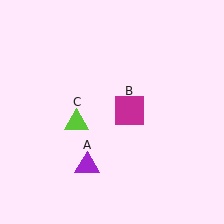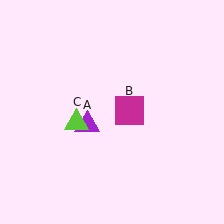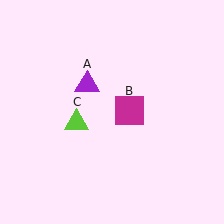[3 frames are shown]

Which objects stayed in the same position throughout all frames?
Magenta square (object B) and lime triangle (object C) remained stationary.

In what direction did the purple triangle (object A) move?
The purple triangle (object A) moved up.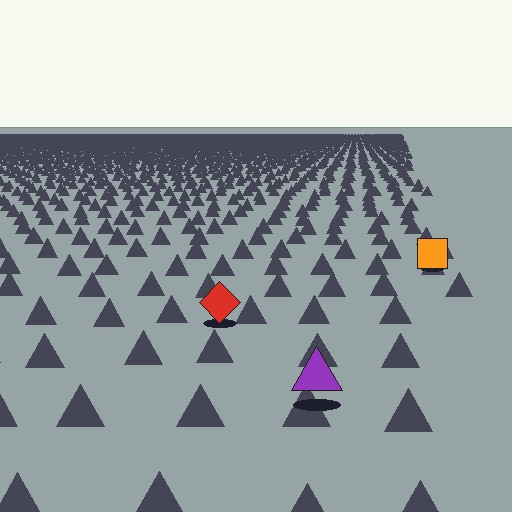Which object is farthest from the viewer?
The orange square is farthest from the viewer. It appears smaller and the ground texture around it is denser.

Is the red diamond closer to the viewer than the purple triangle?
No. The purple triangle is closer — you can tell from the texture gradient: the ground texture is coarser near it.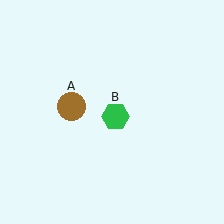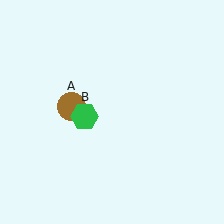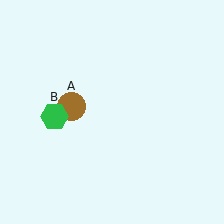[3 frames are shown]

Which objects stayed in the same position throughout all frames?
Brown circle (object A) remained stationary.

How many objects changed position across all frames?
1 object changed position: green hexagon (object B).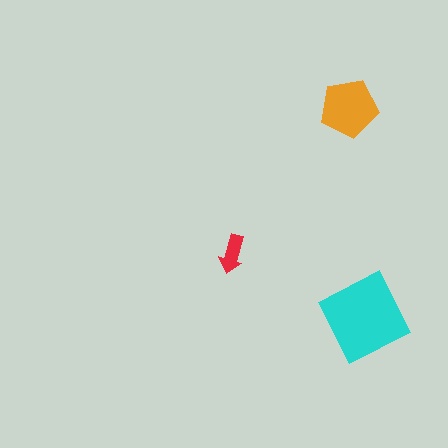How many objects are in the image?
There are 3 objects in the image.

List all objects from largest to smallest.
The cyan diamond, the orange pentagon, the red arrow.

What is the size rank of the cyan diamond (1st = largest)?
1st.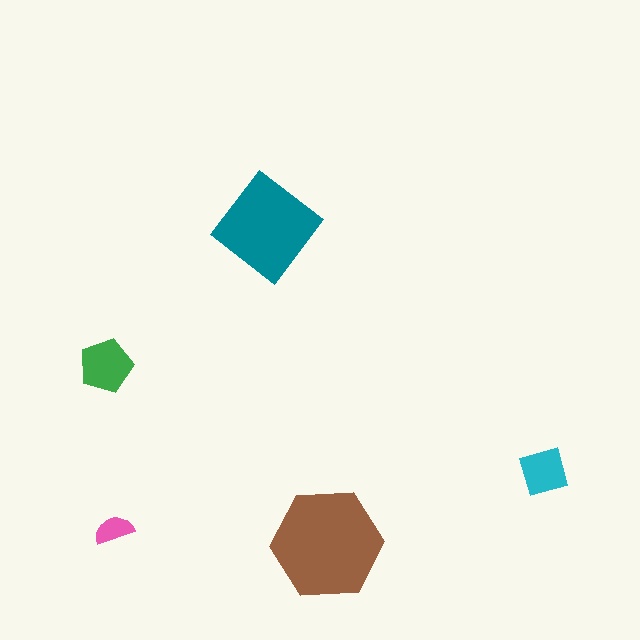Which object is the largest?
The brown hexagon.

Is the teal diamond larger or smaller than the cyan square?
Larger.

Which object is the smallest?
The pink semicircle.